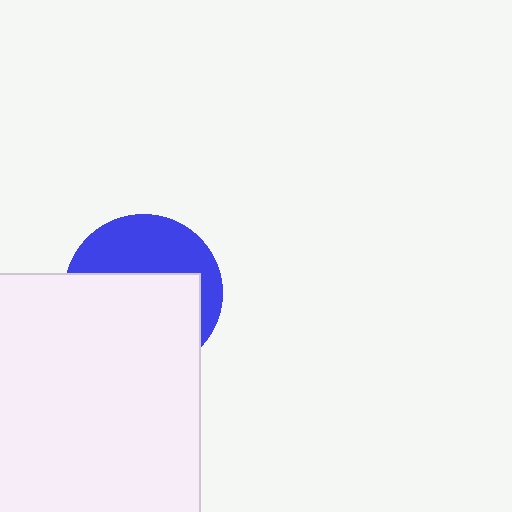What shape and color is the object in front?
The object in front is a white square.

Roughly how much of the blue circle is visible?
A small part of it is visible (roughly 40%).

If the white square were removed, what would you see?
You would see the complete blue circle.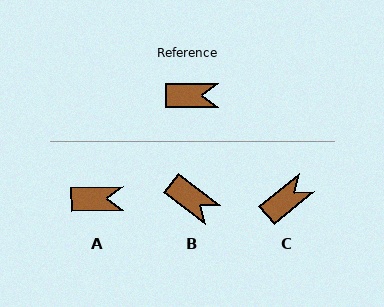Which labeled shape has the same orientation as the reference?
A.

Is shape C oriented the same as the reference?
No, it is off by about 39 degrees.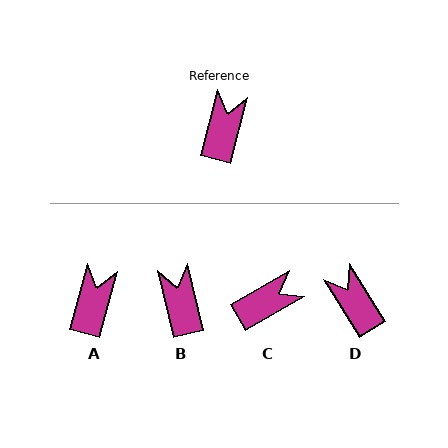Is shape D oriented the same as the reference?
No, it is off by about 47 degrees.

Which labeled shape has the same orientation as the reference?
A.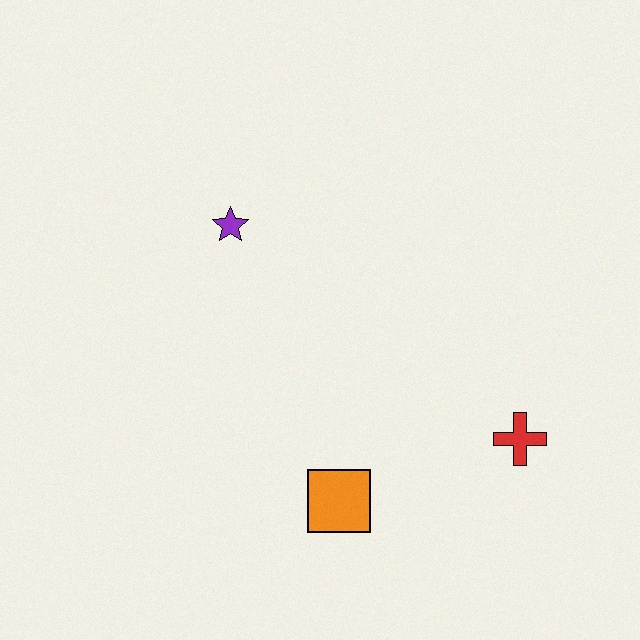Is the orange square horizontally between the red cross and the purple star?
Yes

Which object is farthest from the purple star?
The red cross is farthest from the purple star.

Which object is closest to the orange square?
The red cross is closest to the orange square.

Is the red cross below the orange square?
No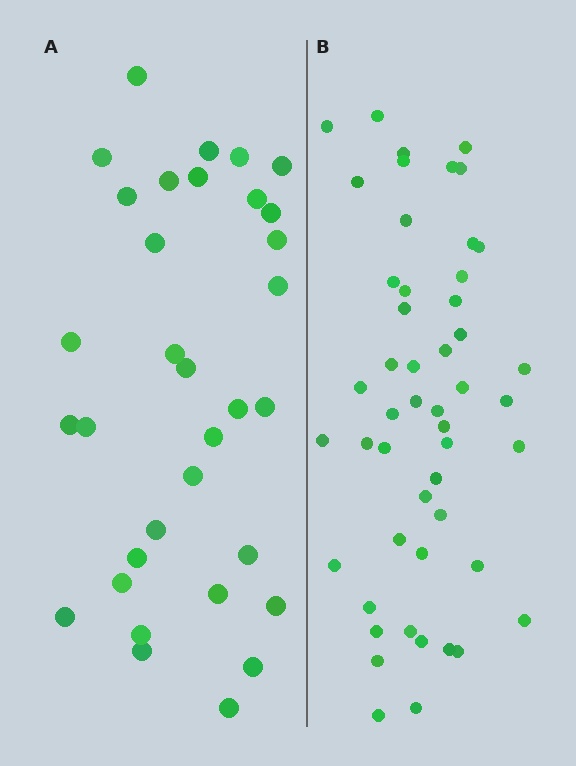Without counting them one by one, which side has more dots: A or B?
Region B (the right region) has more dots.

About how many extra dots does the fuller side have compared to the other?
Region B has approximately 15 more dots than region A.